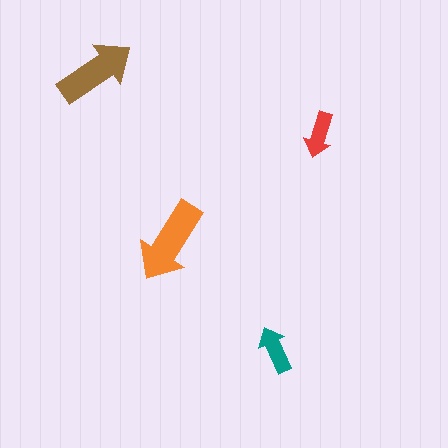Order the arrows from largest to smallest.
the orange one, the brown one, the teal one, the red one.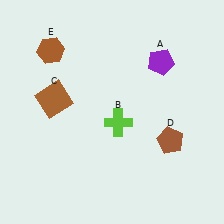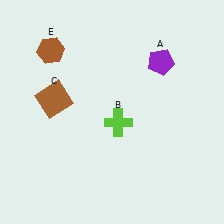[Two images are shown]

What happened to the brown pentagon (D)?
The brown pentagon (D) was removed in Image 2. It was in the bottom-right area of Image 1.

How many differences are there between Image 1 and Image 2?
There is 1 difference between the two images.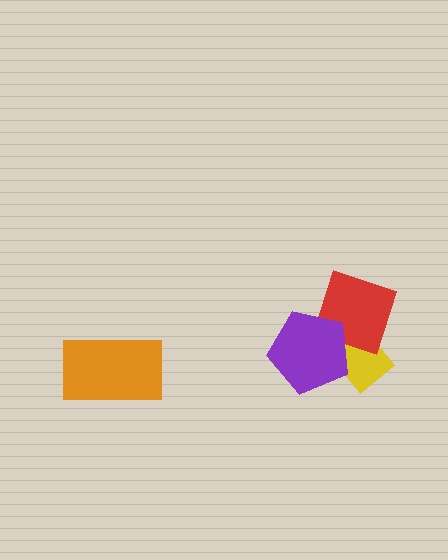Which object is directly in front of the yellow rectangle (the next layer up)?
The red square is directly in front of the yellow rectangle.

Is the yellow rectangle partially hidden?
Yes, it is partially covered by another shape.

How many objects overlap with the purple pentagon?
2 objects overlap with the purple pentagon.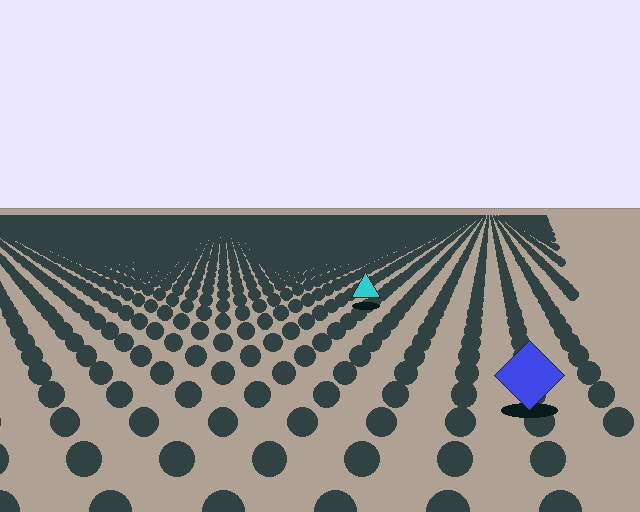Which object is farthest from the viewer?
The cyan triangle is farthest from the viewer. It appears smaller and the ground texture around it is denser.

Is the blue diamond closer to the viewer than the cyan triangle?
Yes. The blue diamond is closer — you can tell from the texture gradient: the ground texture is coarser near it.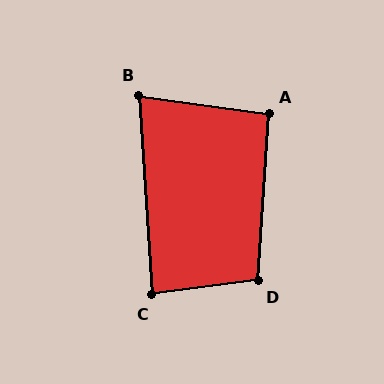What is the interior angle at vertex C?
Approximately 86 degrees (approximately right).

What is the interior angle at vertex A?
Approximately 94 degrees (approximately right).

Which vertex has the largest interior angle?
D, at approximately 102 degrees.